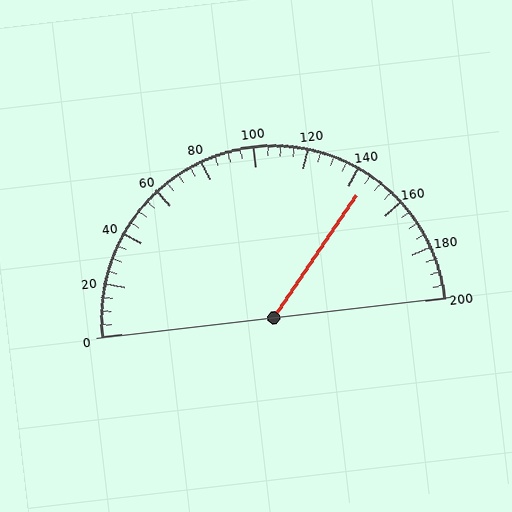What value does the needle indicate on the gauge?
The needle indicates approximately 145.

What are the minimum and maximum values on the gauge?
The gauge ranges from 0 to 200.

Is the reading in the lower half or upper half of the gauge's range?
The reading is in the upper half of the range (0 to 200).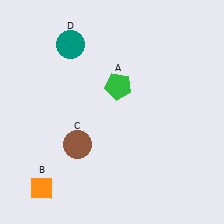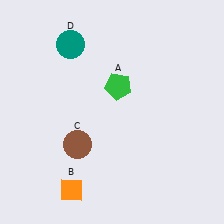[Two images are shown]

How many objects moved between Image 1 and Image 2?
1 object moved between the two images.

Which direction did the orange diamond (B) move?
The orange diamond (B) moved right.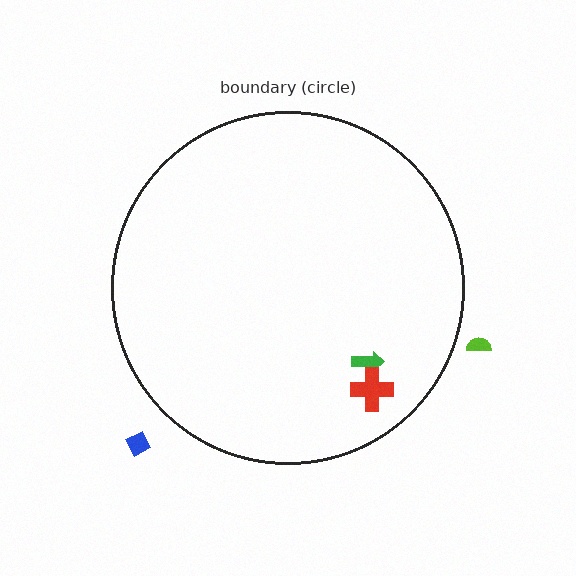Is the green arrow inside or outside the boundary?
Inside.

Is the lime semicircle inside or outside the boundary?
Outside.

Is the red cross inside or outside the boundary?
Inside.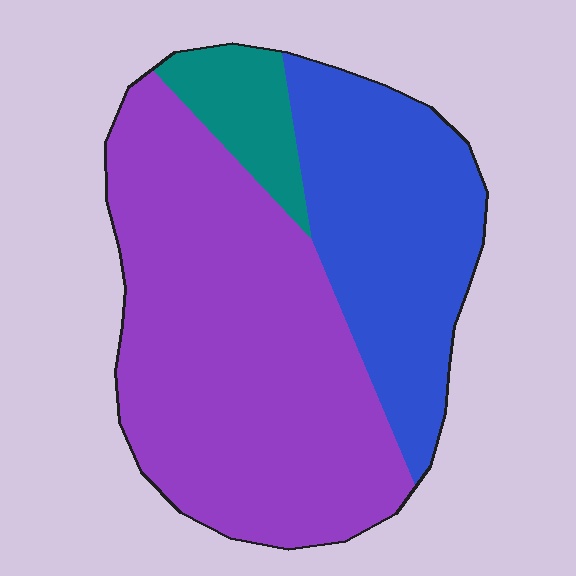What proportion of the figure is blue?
Blue covers 32% of the figure.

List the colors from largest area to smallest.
From largest to smallest: purple, blue, teal.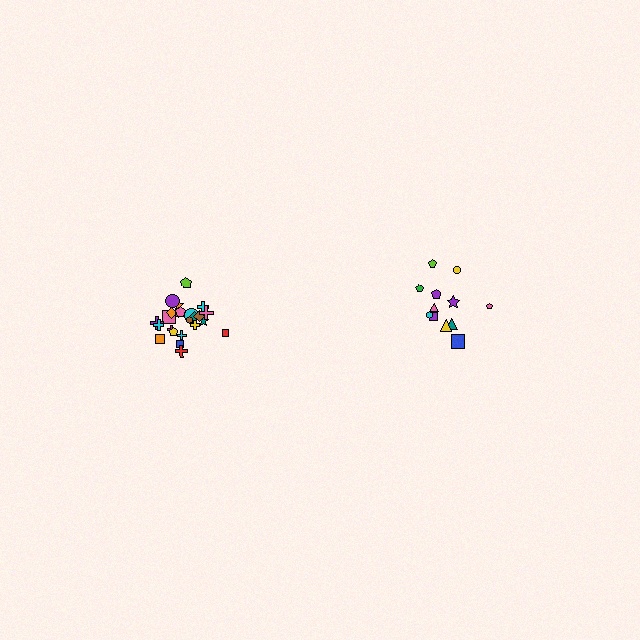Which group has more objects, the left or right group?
The left group.